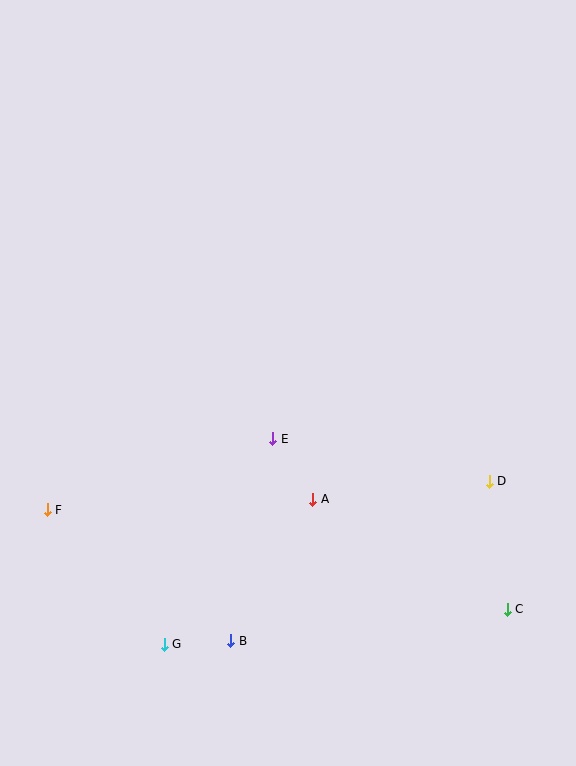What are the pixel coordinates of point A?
Point A is at (313, 499).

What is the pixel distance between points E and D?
The distance between E and D is 221 pixels.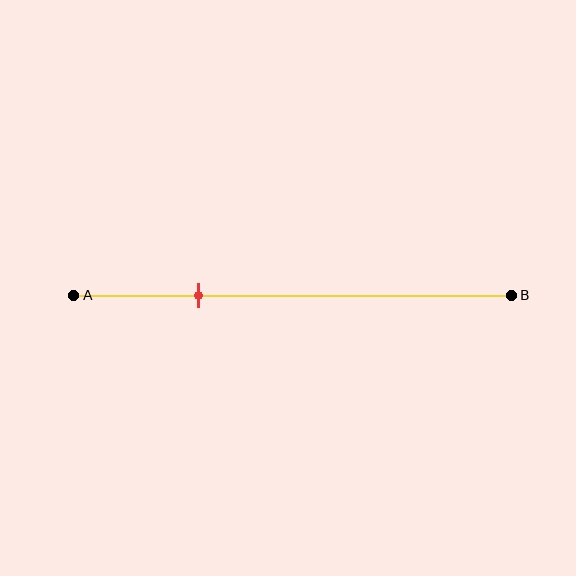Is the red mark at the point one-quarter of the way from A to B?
No, the mark is at about 30% from A, not at the 25% one-quarter point.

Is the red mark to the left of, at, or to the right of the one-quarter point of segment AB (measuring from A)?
The red mark is to the right of the one-quarter point of segment AB.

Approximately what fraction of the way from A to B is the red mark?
The red mark is approximately 30% of the way from A to B.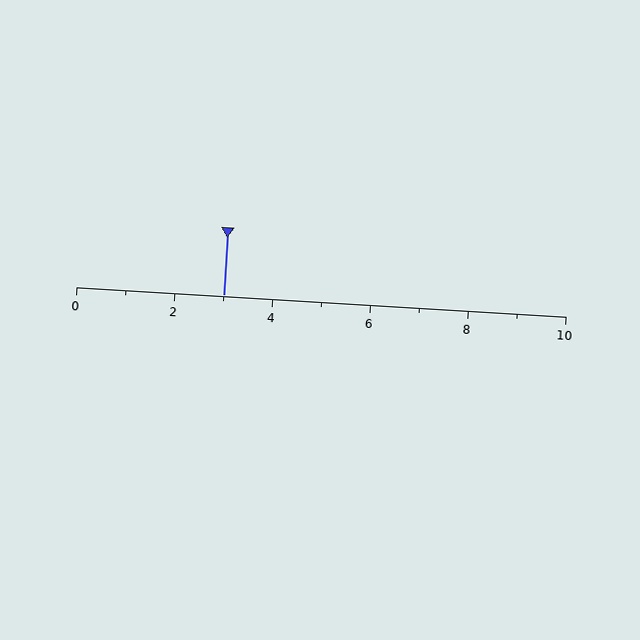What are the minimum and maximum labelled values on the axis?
The axis runs from 0 to 10.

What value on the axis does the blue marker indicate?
The marker indicates approximately 3.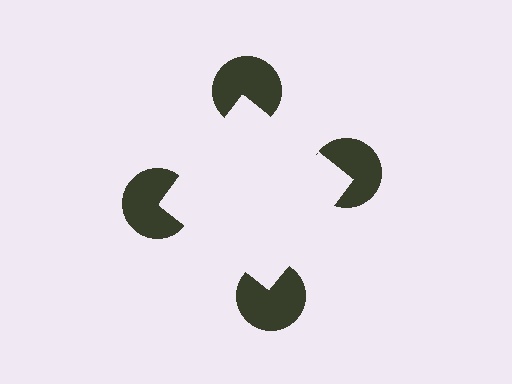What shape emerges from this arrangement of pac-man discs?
An illusory square — its edges are inferred from the aligned wedge cuts in the pac-man discs, not physically drawn.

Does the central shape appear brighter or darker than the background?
It typically appears slightly brighter than the background, even though no actual brightness change is drawn.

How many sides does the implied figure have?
4 sides.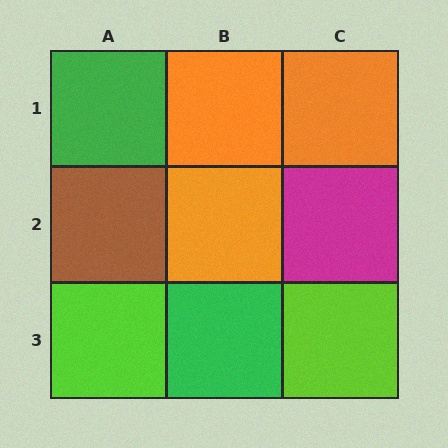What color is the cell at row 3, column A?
Lime.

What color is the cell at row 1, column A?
Green.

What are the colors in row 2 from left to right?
Brown, orange, magenta.